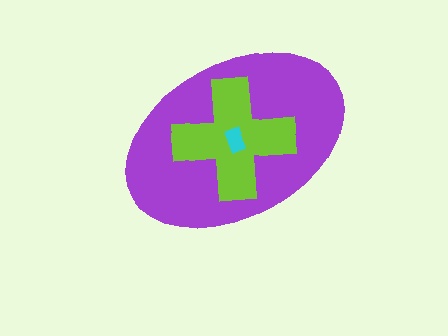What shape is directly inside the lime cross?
The cyan rectangle.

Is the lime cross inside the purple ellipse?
Yes.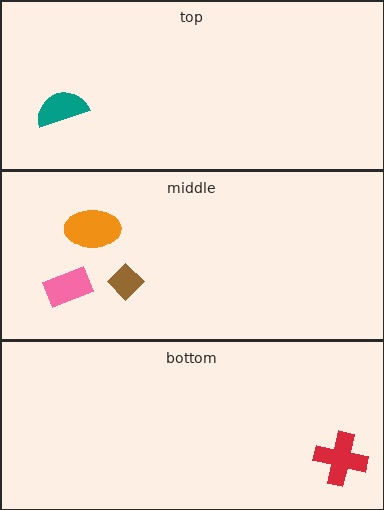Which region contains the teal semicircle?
The top region.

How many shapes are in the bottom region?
1.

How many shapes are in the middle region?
3.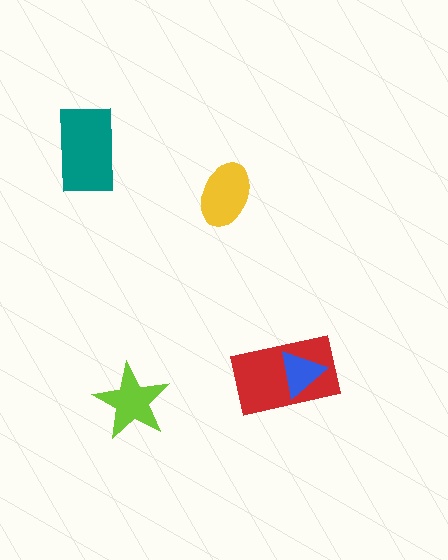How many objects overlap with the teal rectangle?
0 objects overlap with the teal rectangle.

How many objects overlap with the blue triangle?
1 object overlaps with the blue triangle.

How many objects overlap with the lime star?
0 objects overlap with the lime star.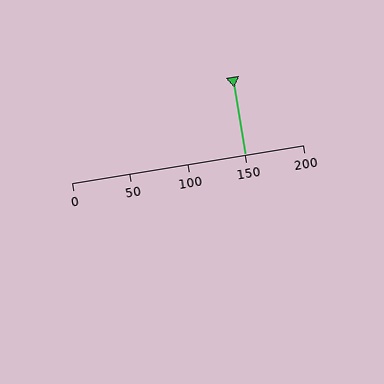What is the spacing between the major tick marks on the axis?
The major ticks are spaced 50 apart.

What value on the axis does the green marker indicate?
The marker indicates approximately 150.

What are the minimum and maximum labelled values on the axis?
The axis runs from 0 to 200.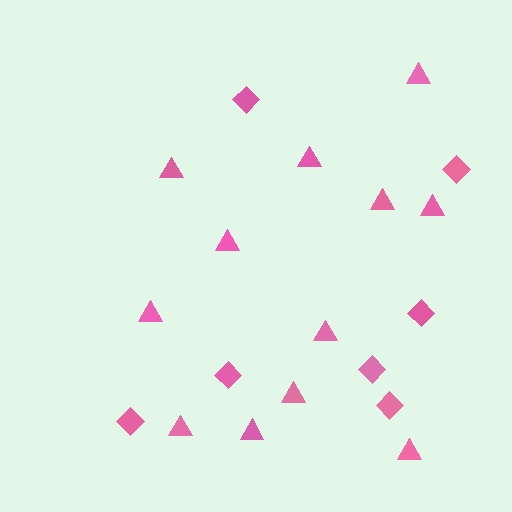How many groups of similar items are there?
There are 2 groups: one group of triangles (12) and one group of diamonds (7).